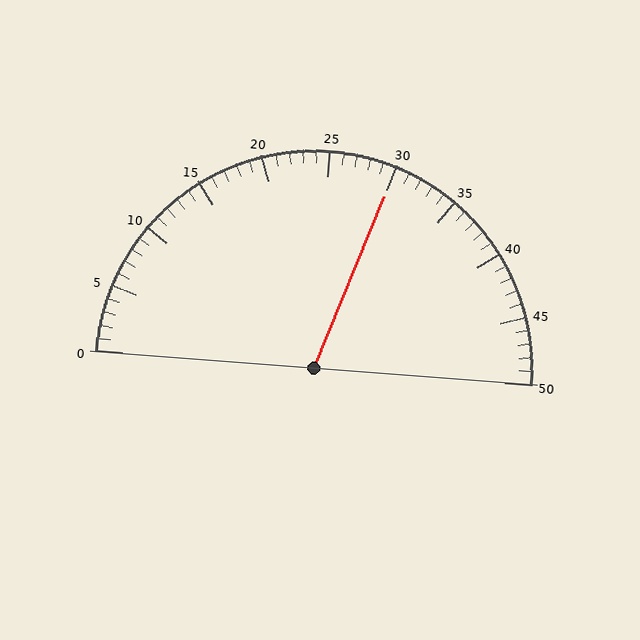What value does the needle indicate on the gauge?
The needle indicates approximately 30.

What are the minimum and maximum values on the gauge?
The gauge ranges from 0 to 50.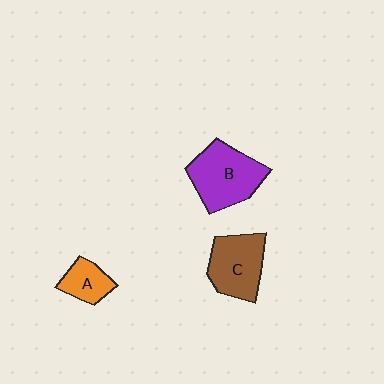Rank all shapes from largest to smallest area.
From largest to smallest: B (purple), C (brown), A (orange).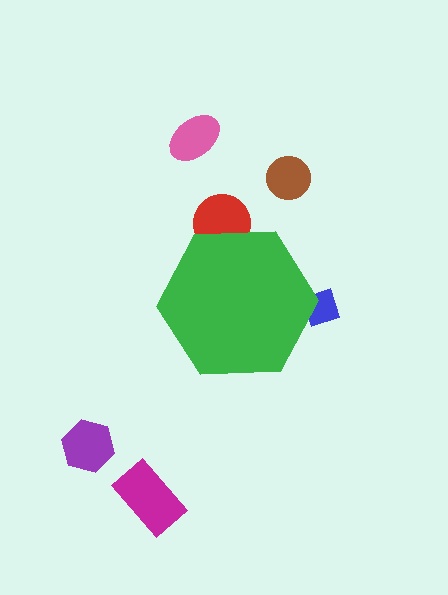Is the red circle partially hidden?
Yes, the red circle is partially hidden behind the green hexagon.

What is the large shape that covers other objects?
A green hexagon.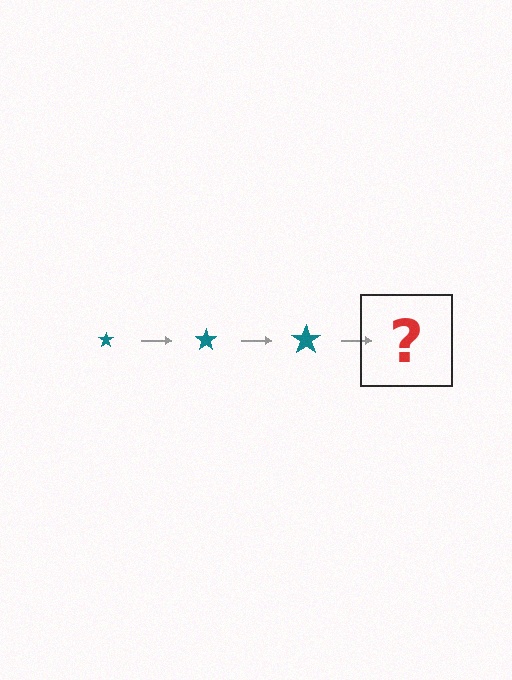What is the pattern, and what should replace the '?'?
The pattern is that the star gets progressively larger each step. The '?' should be a teal star, larger than the previous one.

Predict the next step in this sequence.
The next step is a teal star, larger than the previous one.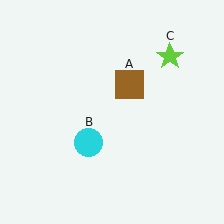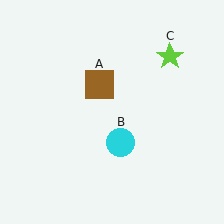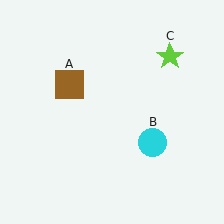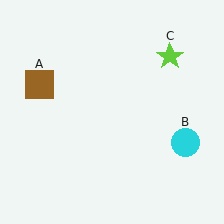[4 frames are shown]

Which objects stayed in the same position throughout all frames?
Lime star (object C) remained stationary.